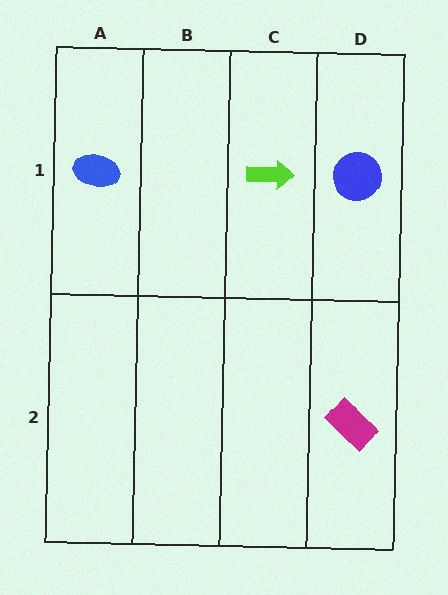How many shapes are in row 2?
1 shape.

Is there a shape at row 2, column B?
No, that cell is empty.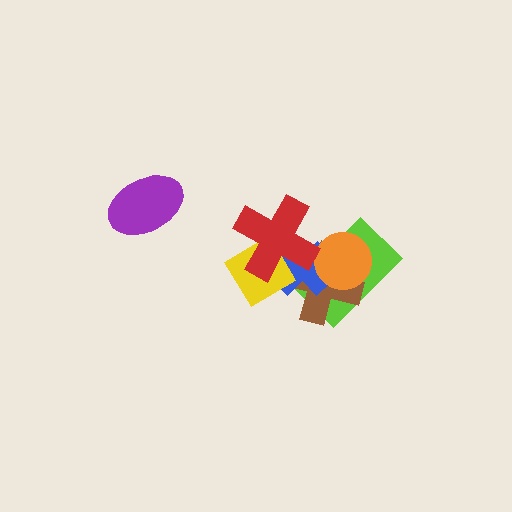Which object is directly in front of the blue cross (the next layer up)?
The yellow diamond is directly in front of the blue cross.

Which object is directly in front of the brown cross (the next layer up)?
The blue cross is directly in front of the brown cross.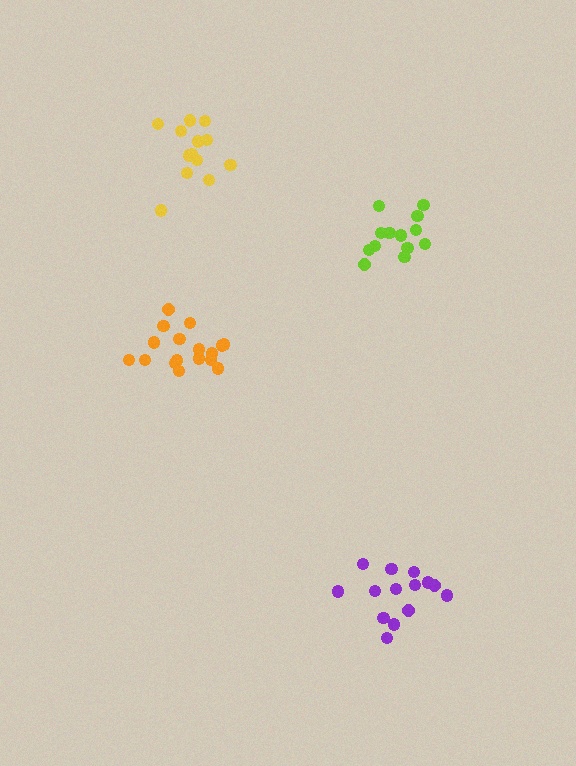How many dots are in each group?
Group 1: 17 dots, Group 2: 13 dots, Group 3: 13 dots, Group 4: 14 dots (57 total).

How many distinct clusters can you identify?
There are 4 distinct clusters.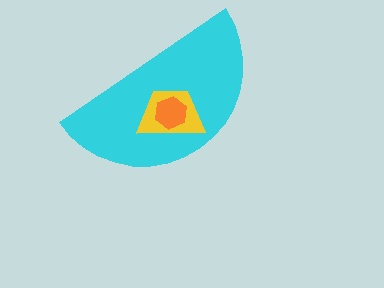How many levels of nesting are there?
3.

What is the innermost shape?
The orange hexagon.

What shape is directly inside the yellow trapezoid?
The orange hexagon.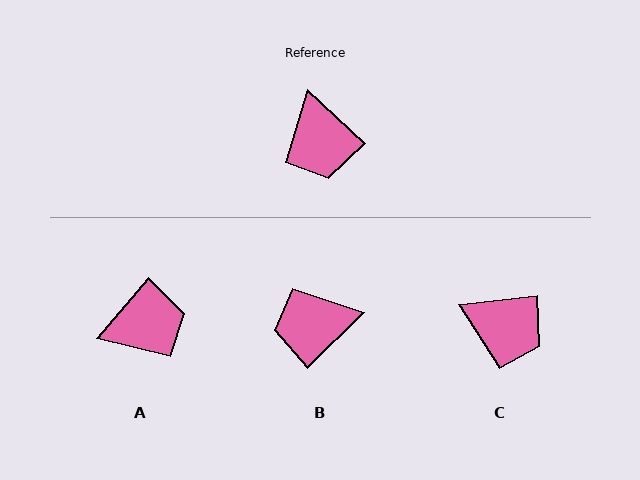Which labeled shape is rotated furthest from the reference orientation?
B, about 92 degrees away.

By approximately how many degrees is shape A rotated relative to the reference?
Approximately 92 degrees counter-clockwise.